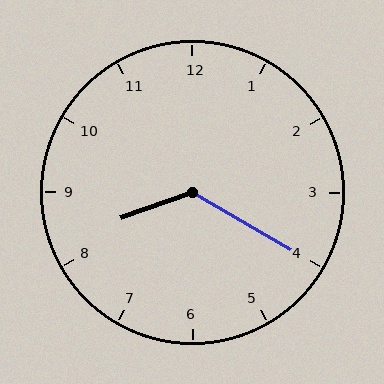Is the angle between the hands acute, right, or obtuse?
It is obtuse.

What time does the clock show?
8:20.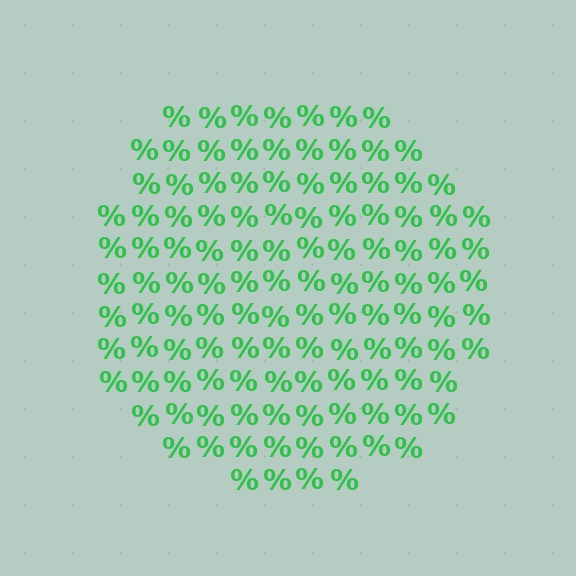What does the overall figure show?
The overall figure shows a circle.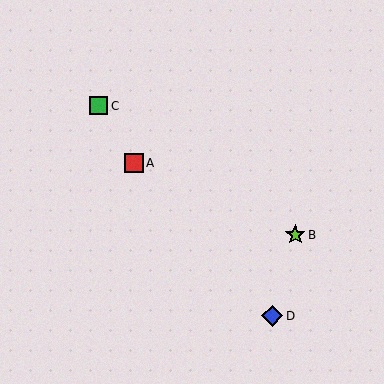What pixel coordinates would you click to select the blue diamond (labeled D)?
Click at (272, 316) to select the blue diamond D.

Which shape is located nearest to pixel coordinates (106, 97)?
The green square (labeled C) at (99, 106) is nearest to that location.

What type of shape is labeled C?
Shape C is a green square.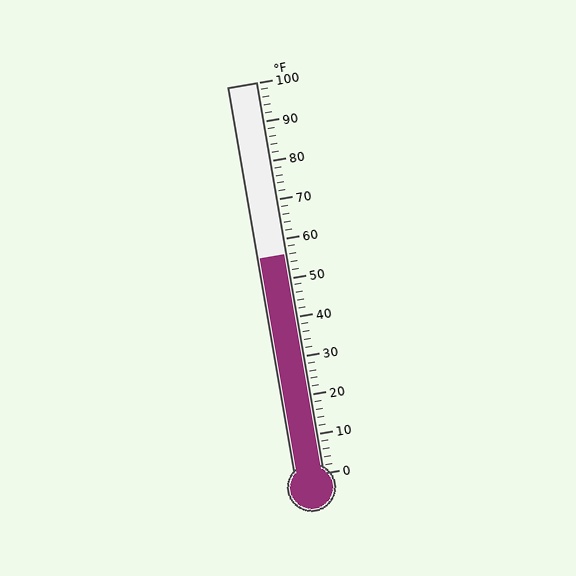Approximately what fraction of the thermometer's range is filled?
The thermometer is filled to approximately 55% of its range.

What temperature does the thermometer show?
The thermometer shows approximately 56°F.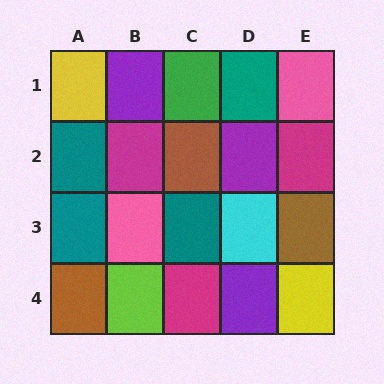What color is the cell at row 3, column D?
Cyan.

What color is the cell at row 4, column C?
Magenta.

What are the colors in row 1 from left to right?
Yellow, purple, green, teal, pink.